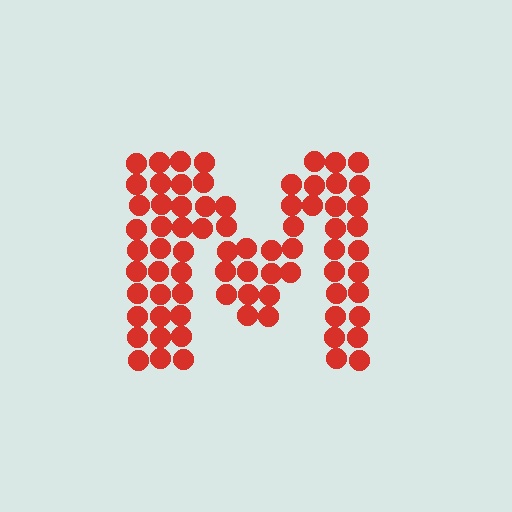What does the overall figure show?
The overall figure shows the letter M.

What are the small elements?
The small elements are circles.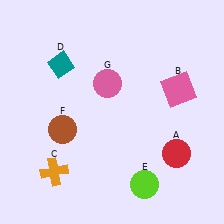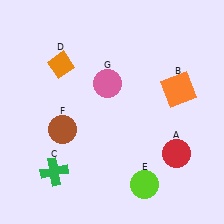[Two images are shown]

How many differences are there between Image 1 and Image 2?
There are 3 differences between the two images.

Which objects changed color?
B changed from pink to orange. C changed from orange to green. D changed from teal to orange.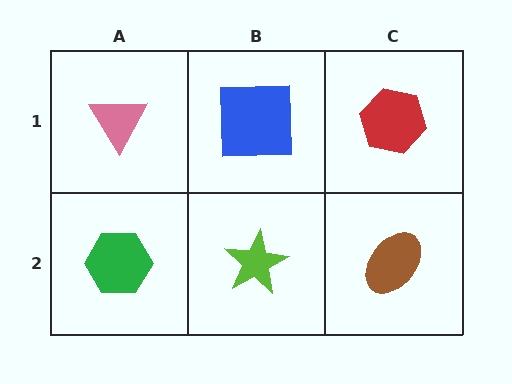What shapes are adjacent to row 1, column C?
A brown ellipse (row 2, column C), a blue square (row 1, column B).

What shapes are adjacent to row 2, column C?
A red hexagon (row 1, column C), a lime star (row 2, column B).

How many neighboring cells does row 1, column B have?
3.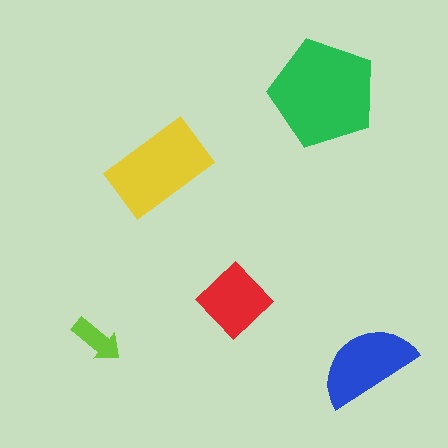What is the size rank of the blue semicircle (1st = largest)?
3rd.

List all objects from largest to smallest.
The green pentagon, the yellow rectangle, the blue semicircle, the red diamond, the lime arrow.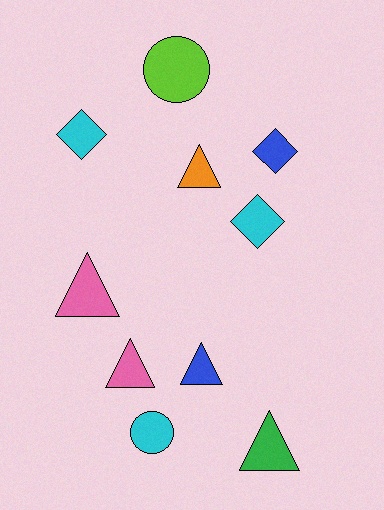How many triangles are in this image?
There are 5 triangles.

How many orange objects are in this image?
There is 1 orange object.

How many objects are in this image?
There are 10 objects.